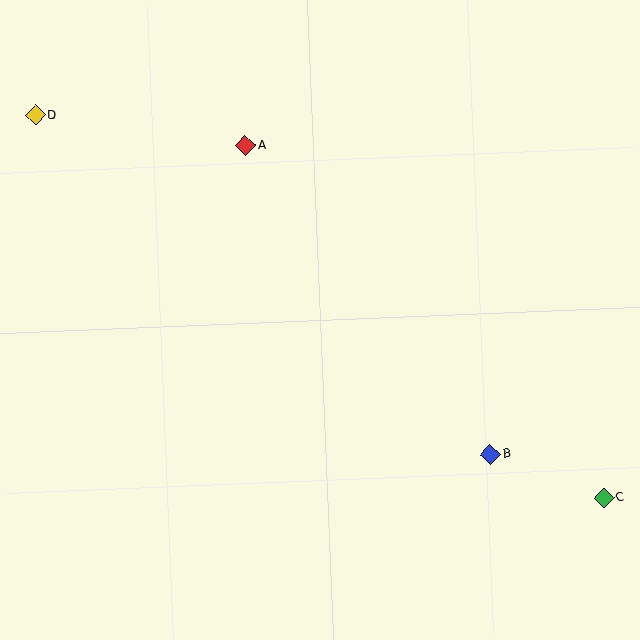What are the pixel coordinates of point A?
Point A is at (245, 146).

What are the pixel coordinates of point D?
Point D is at (36, 115).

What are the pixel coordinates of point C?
Point C is at (604, 498).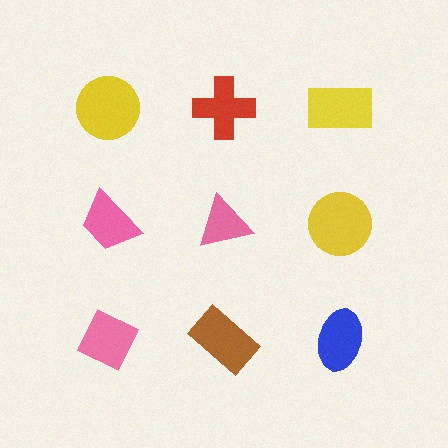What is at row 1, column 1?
A yellow circle.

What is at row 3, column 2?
A brown rectangle.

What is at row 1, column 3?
A yellow rectangle.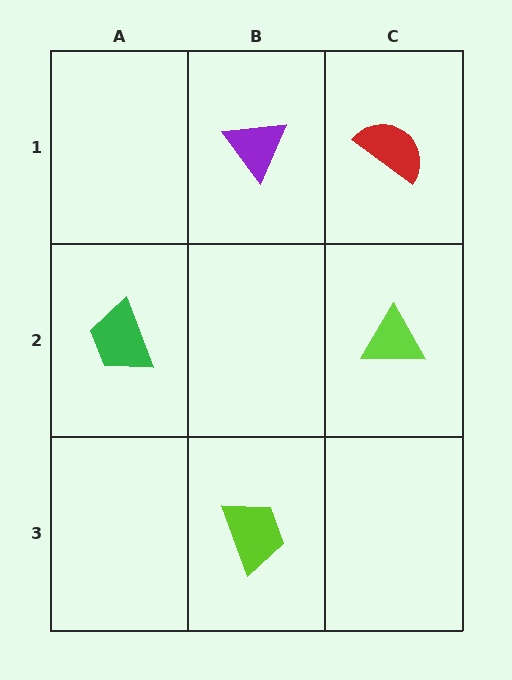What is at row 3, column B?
A lime trapezoid.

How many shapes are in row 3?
1 shape.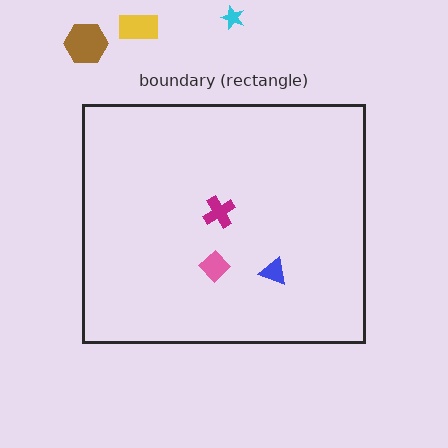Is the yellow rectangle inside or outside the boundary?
Outside.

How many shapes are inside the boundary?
3 inside, 3 outside.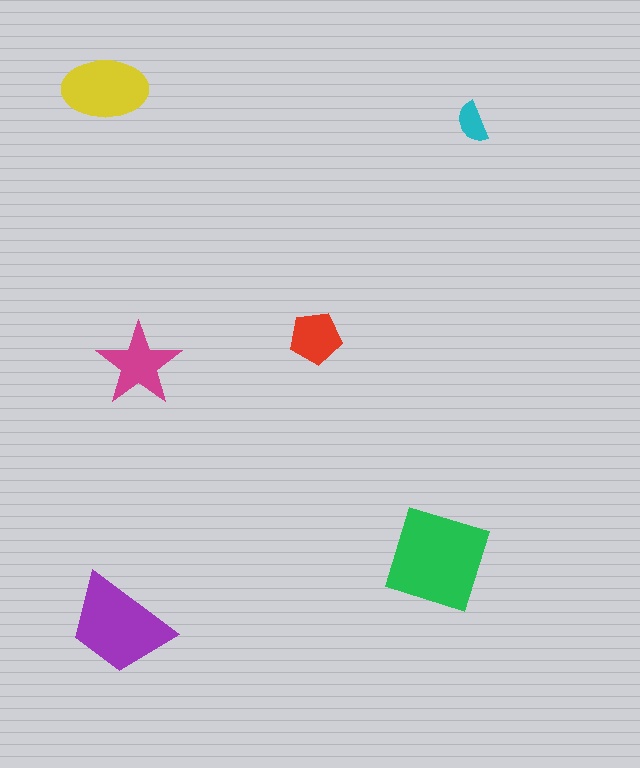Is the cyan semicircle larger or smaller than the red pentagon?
Smaller.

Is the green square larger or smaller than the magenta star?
Larger.